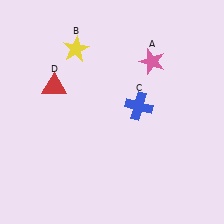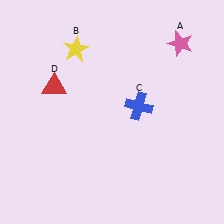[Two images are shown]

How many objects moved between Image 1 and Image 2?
1 object moved between the two images.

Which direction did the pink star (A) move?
The pink star (A) moved right.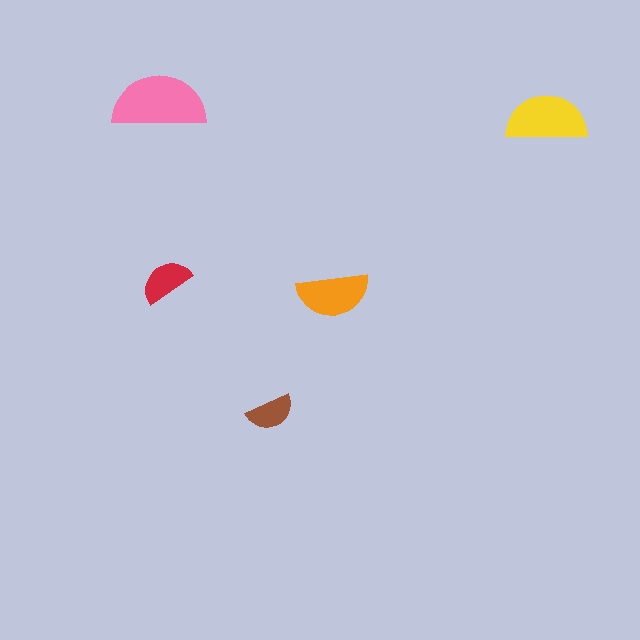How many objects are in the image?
There are 5 objects in the image.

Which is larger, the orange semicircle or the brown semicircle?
The orange one.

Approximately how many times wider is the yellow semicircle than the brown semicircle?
About 1.5 times wider.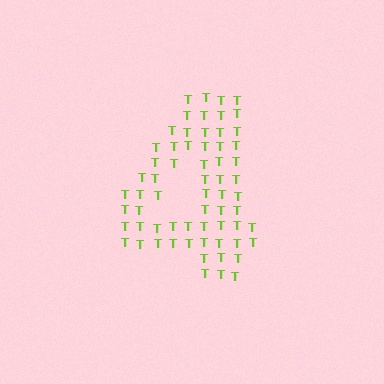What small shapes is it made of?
It is made of small letter T's.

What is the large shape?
The large shape is the digit 4.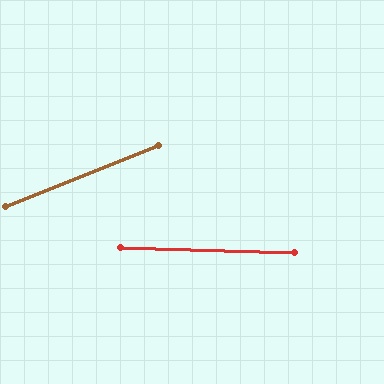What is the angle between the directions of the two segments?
Approximately 23 degrees.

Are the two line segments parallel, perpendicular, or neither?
Neither parallel nor perpendicular — they differ by about 23°.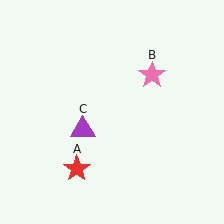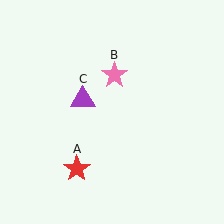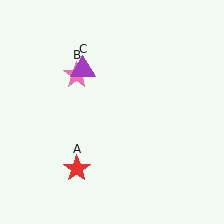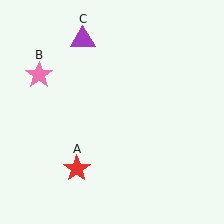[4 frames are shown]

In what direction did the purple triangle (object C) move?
The purple triangle (object C) moved up.